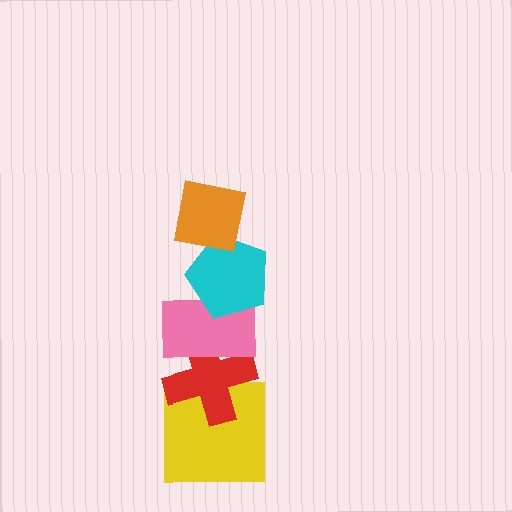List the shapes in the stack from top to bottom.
From top to bottom: the orange square, the cyan pentagon, the pink rectangle, the red cross, the yellow square.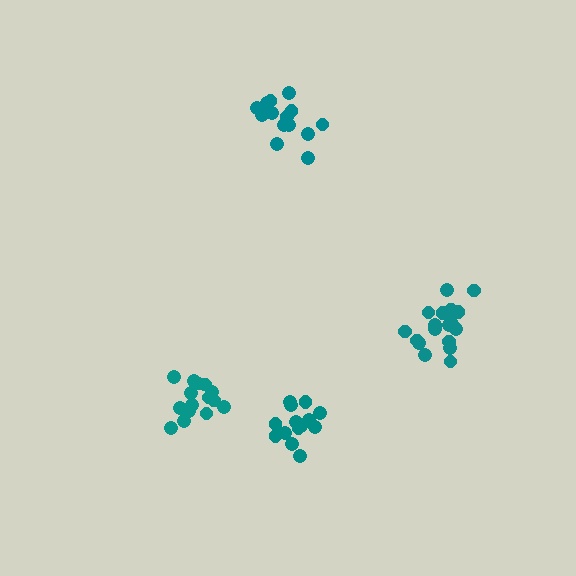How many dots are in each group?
Group 1: 20 dots, Group 2: 15 dots, Group 3: 14 dots, Group 4: 14 dots (63 total).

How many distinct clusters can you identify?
There are 4 distinct clusters.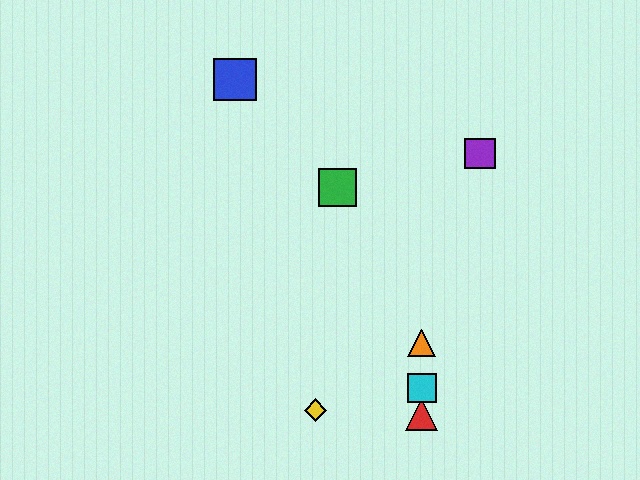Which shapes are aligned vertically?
The red triangle, the orange triangle, the cyan square are aligned vertically.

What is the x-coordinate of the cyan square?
The cyan square is at x≈422.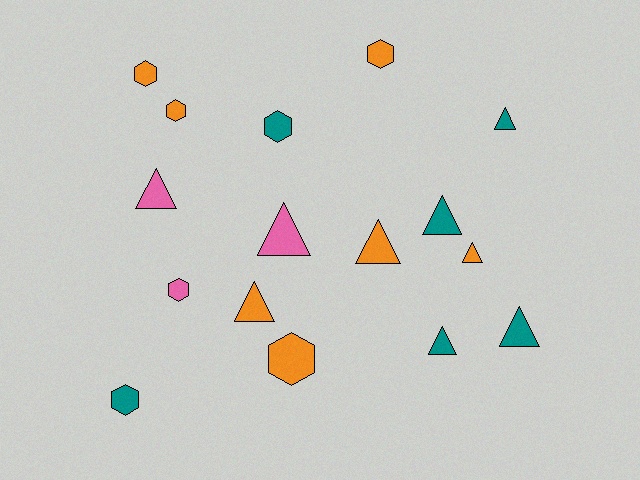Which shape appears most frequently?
Triangle, with 9 objects.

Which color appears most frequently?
Orange, with 7 objects.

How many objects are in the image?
There are 16 objects.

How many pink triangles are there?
There are 2 pink triangles.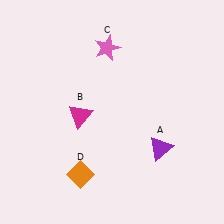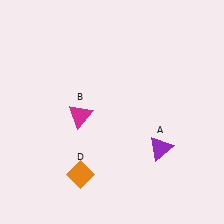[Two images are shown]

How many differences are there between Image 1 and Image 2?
There is 1 difference between the two images.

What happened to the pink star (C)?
The pink star (C) was removed in Image 2. It was in the top-left area of Image 1.